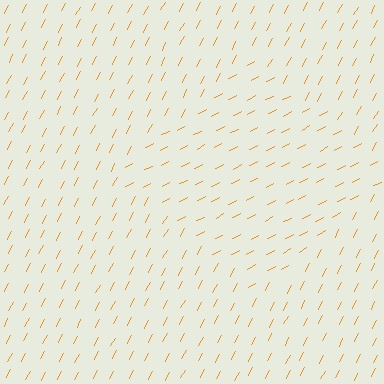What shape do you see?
I see a diamond.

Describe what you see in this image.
The image is filled with small orange line segments. A diamond region in the image has lines oriented differently from the surrounding lines, creating a visible texture boundary.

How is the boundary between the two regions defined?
The boundary is defined purely by a change in line orientation (approximately 35 degrees difference). All lines are the same color and thickness.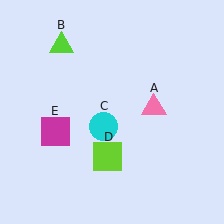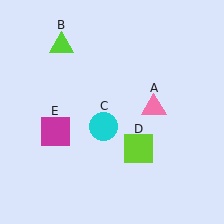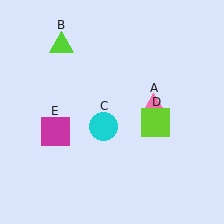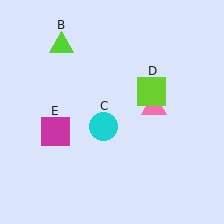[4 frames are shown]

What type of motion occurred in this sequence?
The lime square (object D) rotated counterclockwise around the center of the scene.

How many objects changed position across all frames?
1 object changed position: lime square (object D).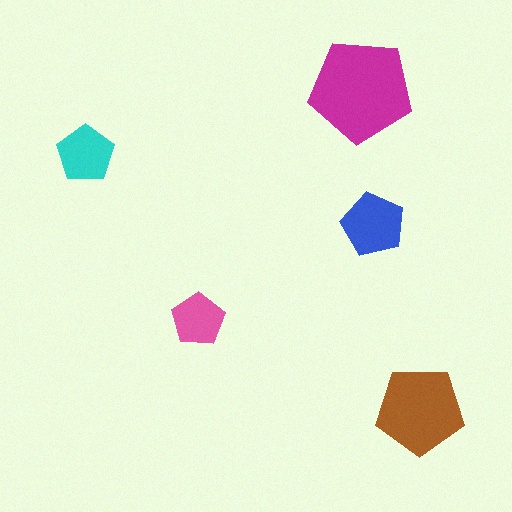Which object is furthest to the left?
The cyan pentagon is leftmost.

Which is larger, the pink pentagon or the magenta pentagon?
The magenta one.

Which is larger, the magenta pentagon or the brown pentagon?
The magenta one.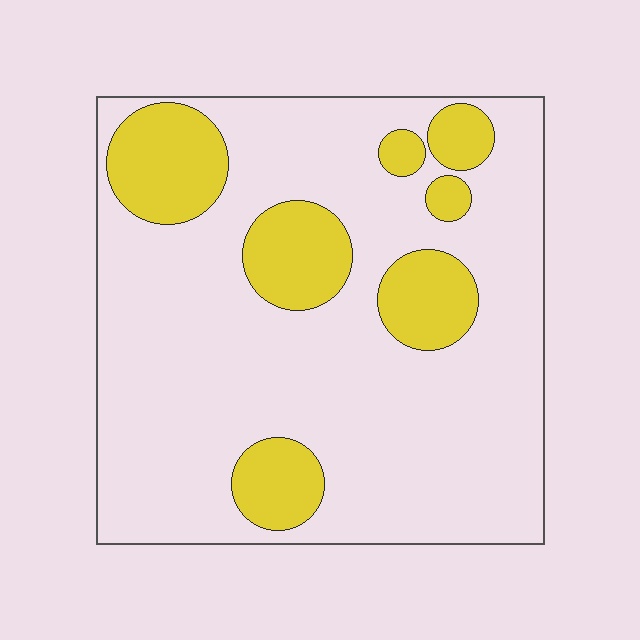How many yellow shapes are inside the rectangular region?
7.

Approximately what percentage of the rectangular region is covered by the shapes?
Approximately 20%.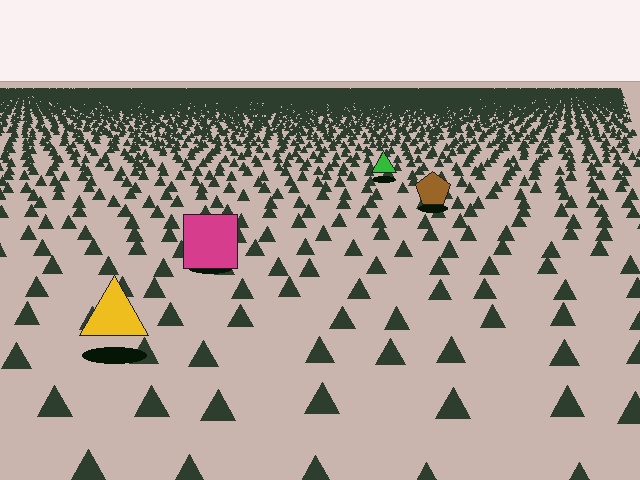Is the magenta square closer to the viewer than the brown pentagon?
Yes. The magenta square is closer — you can tell from the texture gradient: the ground texture is coarser near it.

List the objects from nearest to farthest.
From nearest to farthest: the yellow triangle, the magenta square, the brown pentagon, the green triangle.